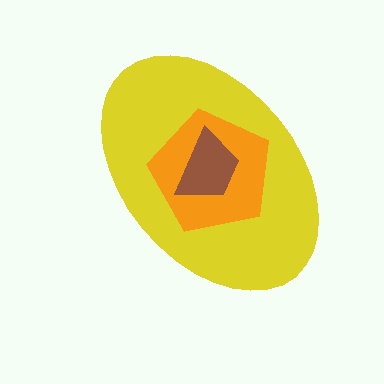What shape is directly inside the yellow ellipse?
The orange pentagon.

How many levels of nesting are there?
3.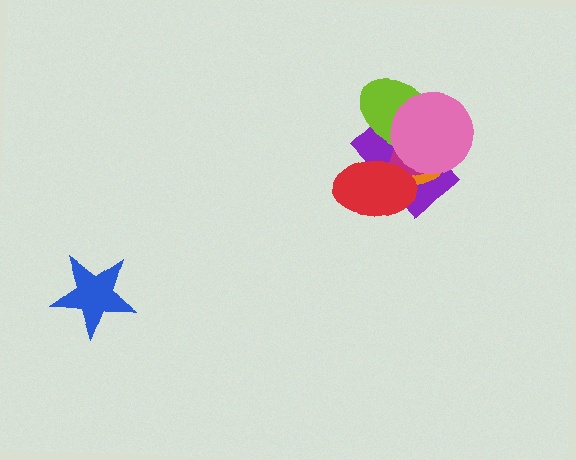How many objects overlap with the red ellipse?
4 objects overlap with the red ellipse.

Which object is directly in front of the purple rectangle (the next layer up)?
The orange ellipse is directly in front of the purple rectangle.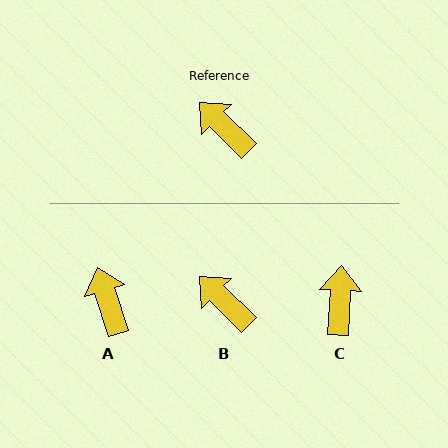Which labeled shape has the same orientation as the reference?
B.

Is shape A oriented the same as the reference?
No, it is off by about 28 degrees.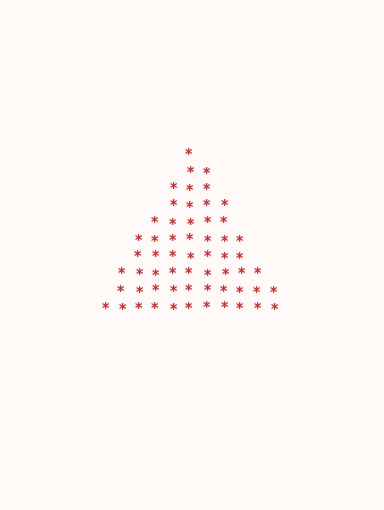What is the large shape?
The large shape is a triangle.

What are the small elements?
The small elements are asterisks.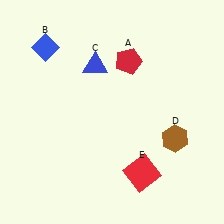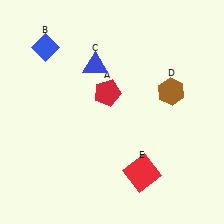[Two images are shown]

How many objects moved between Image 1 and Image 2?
2 objects moved between the two images.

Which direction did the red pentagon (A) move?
The red pentagon (A) moved down.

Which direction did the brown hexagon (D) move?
The brown hexagon (D) moved up.